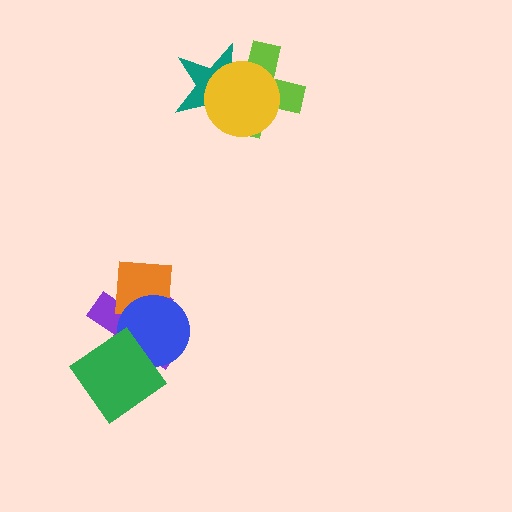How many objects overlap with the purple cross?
3 objects overlap with the purple cross.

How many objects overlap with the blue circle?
3 objects overlap with the blue circle.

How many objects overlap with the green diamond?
2 objects overlap with the green diamond.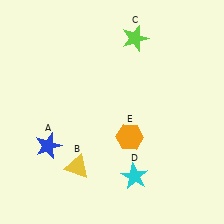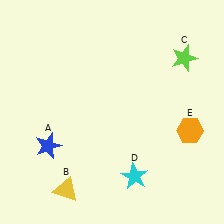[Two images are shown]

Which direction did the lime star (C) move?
The lime star (C) moved right.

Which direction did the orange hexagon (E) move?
The orange hexagon (E) moved right.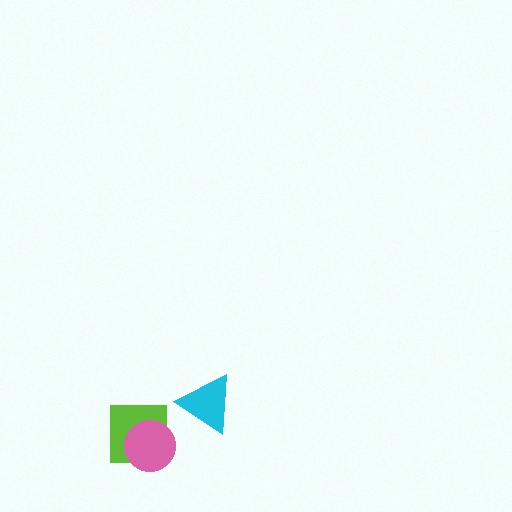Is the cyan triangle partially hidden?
No, no other shape covers it.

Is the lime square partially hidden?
Yes, it is partially covered by another shape.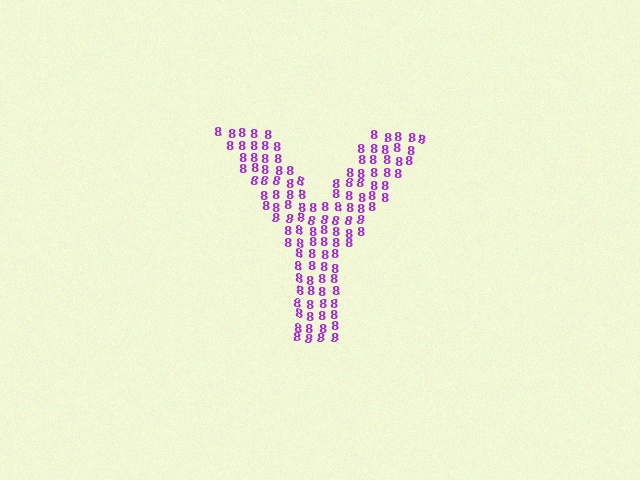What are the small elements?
The small elements are digit 8's.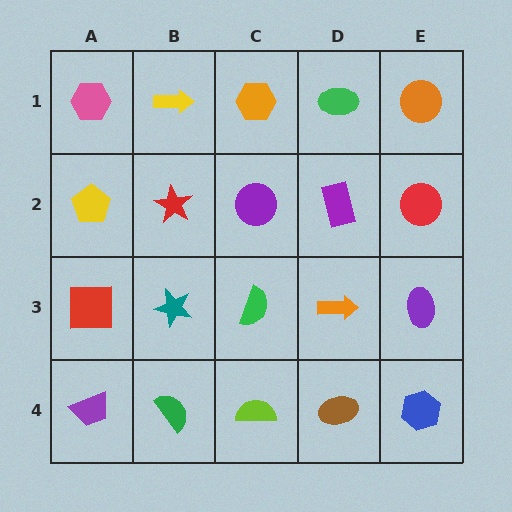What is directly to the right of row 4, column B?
A lime semicircle.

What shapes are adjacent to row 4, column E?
A purple ellipse (row 3, column E), a brown ellipse (row 4, column D).